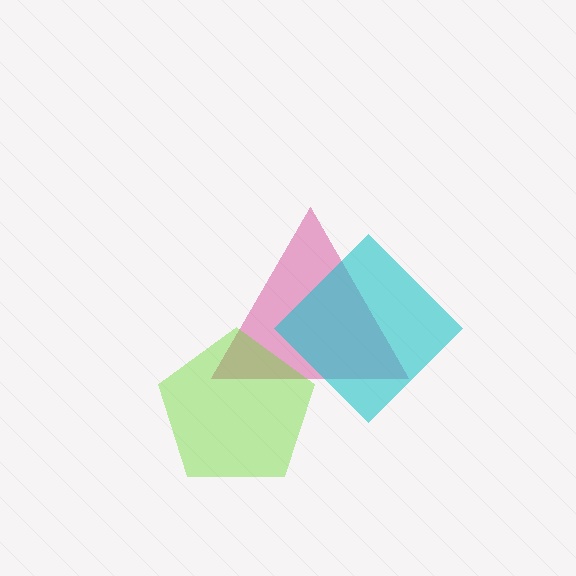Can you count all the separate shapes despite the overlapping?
Yes, there are 3 separate shapes.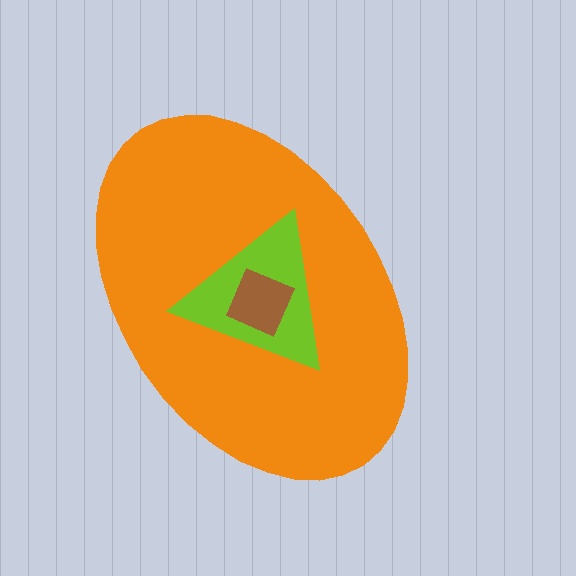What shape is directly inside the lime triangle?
The brown square.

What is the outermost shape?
The orange ellipse.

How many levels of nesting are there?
3.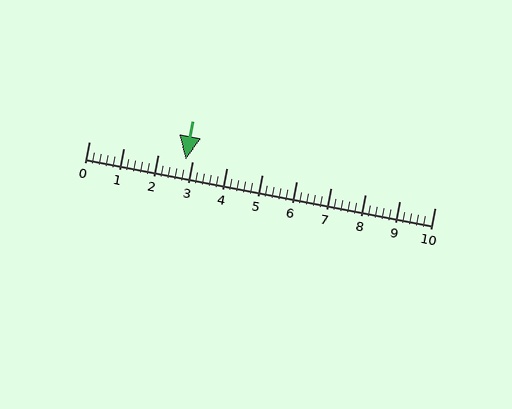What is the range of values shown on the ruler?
The ruler shows values from 0 to 10.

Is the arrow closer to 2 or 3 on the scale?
The arrow is closer to 3.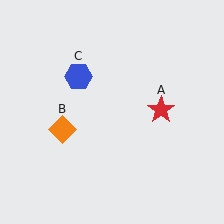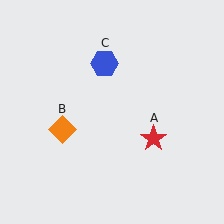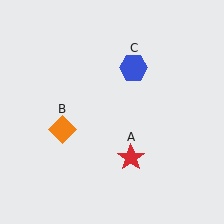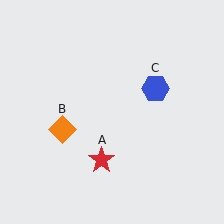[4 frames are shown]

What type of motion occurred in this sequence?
The red star (object A), blue hexagon (object C) rotated clockwise around the center of the scene.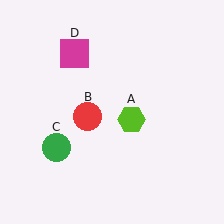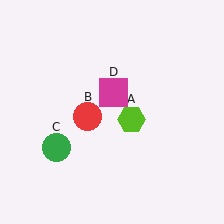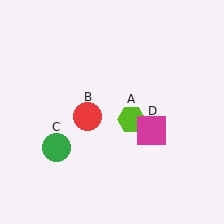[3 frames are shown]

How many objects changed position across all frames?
1 object changed position: magenta square (object D).